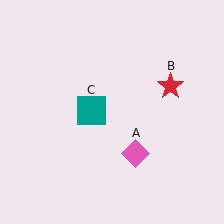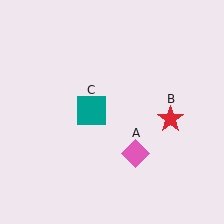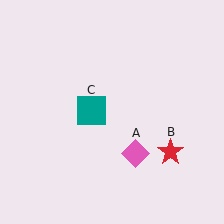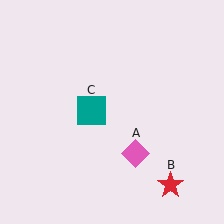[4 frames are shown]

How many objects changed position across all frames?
1 object changed position: red star (object B).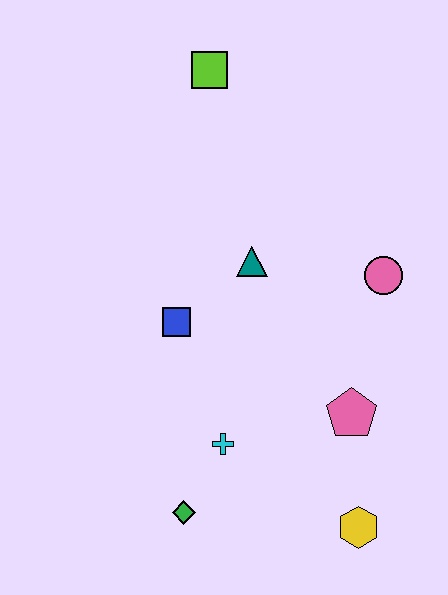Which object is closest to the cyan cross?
The green diamond is closest to the cyan cross.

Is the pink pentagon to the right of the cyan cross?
Yes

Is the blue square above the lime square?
No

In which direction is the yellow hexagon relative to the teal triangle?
The yellow hexagon is below the teal triangle.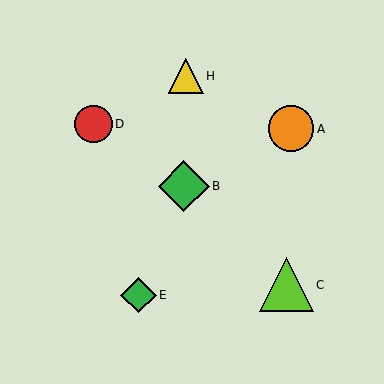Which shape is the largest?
The lime triangle (labeled C) is the largest.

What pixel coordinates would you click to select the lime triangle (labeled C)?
Click at (286, 285) to select the lime triangle C.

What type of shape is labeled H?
Shape H is a yellow triangle.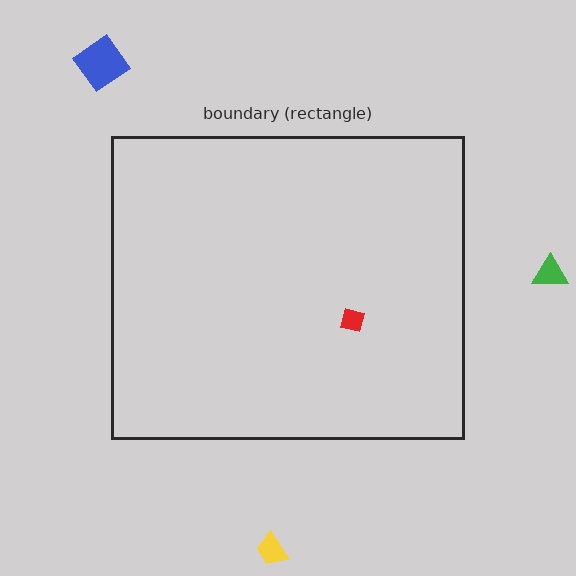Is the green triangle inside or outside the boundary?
Outside.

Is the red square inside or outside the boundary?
Inside.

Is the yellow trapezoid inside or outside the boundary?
Outside.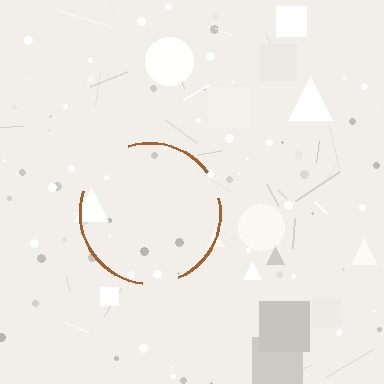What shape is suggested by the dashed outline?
The dashed outline suggests a circle.